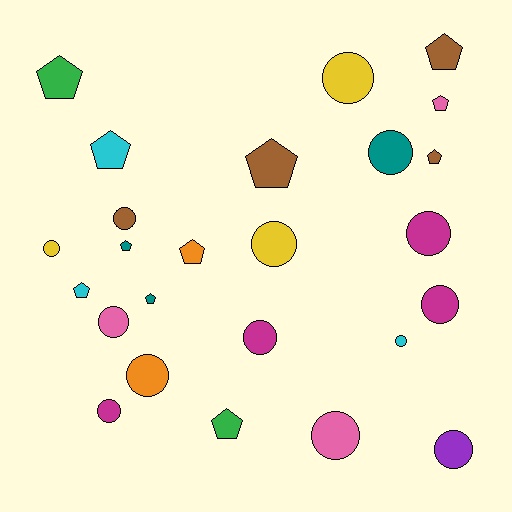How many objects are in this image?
There are 25 objects.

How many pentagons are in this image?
There are 11 pentagons.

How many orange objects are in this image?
There are 2 orange objects.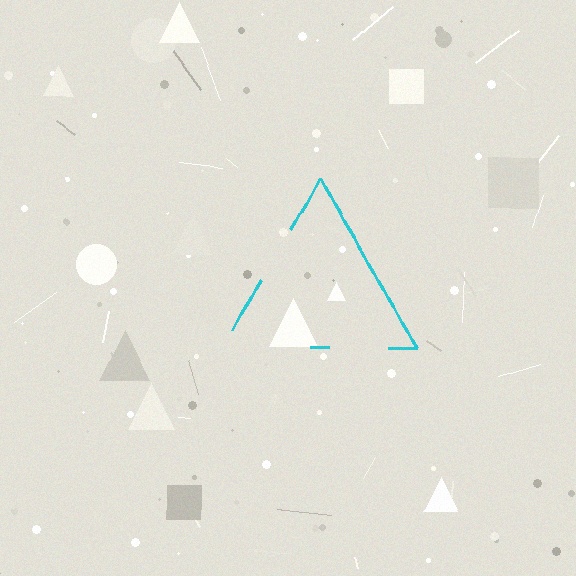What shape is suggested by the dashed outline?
The dashed outline suggests a triangle.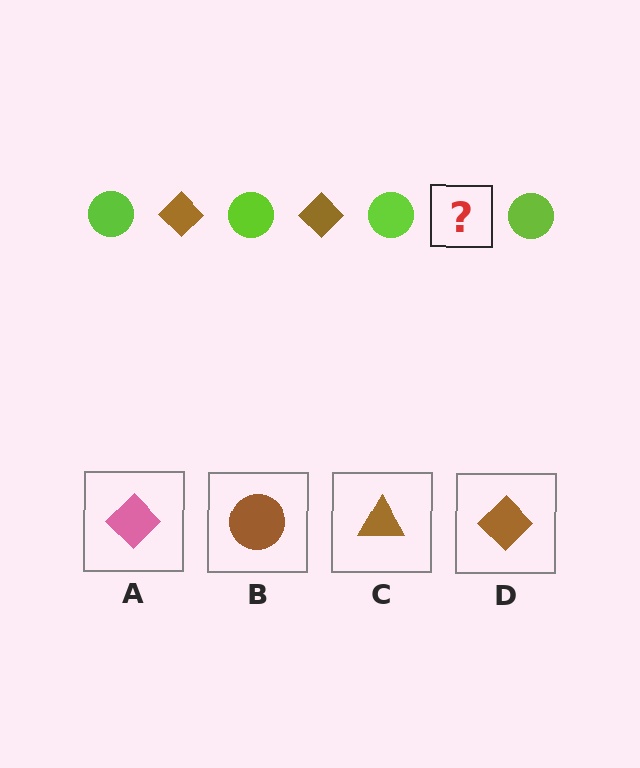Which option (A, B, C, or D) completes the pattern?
D.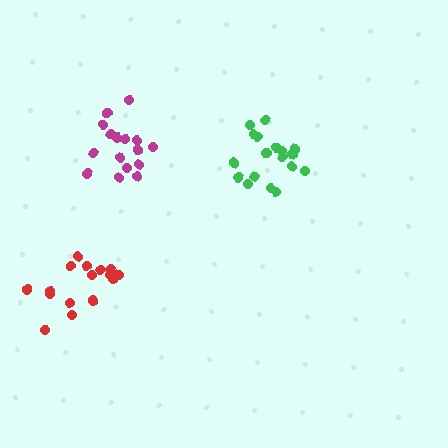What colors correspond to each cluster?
The clusters are colored: green, red, magenta.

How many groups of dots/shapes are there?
There are 3 groups.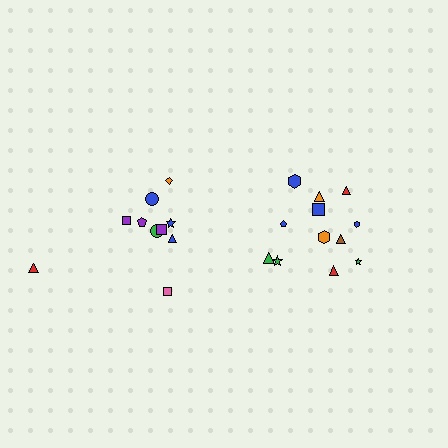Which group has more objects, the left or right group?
The right group.